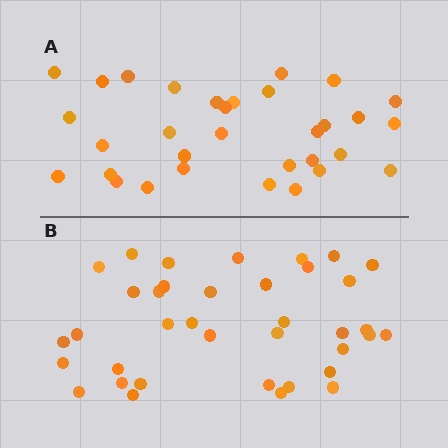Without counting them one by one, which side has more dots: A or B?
Region B (the bottom region) has more dots.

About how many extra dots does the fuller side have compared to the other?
Region B has about 5 more dots than region A.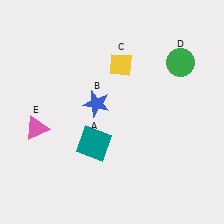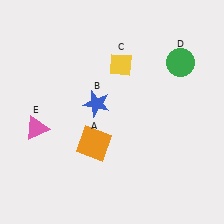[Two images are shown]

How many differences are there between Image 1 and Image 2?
There is 1 difference between the two images.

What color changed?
The square (A) changed from teal in Image 1 to orange in Image 2.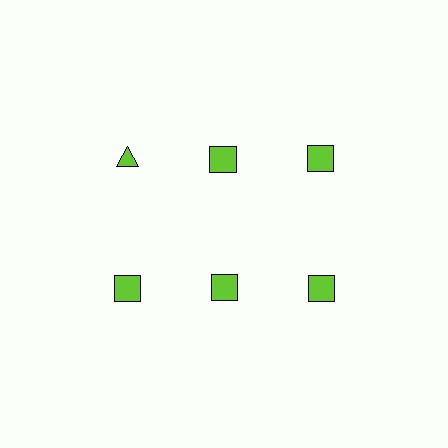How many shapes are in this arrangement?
There are 6 shapes arranged in a grid pattern.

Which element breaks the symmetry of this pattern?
The lime triangle in the top row, leftmost column breaks the symmetry. All other shapes are lime squares.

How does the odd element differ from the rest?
It has a different shape: triangle instead of square.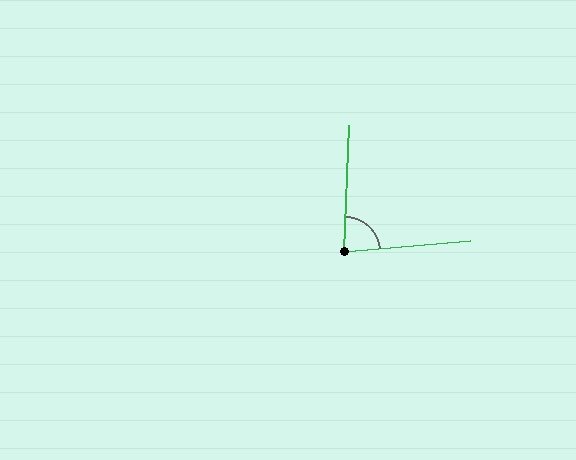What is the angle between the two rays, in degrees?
Approximately 83 degrees.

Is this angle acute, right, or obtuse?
It is acute.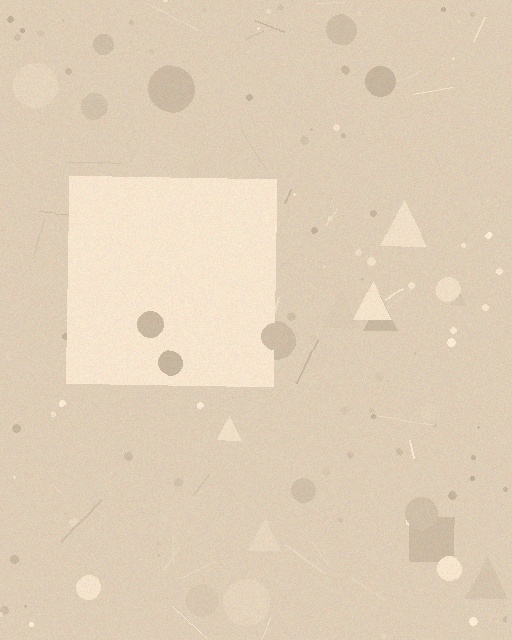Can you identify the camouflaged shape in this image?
The camouflaged shape is a square.